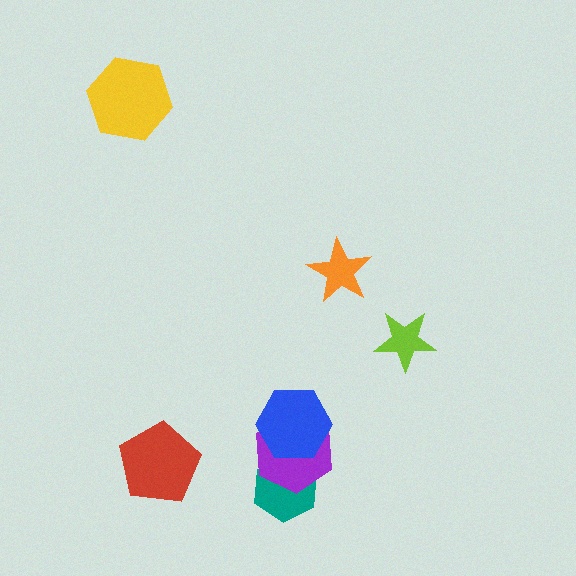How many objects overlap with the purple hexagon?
2 objects overlap with the purple hexagon.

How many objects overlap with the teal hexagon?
2 objects overlap with the teal hexagon.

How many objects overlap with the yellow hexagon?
0 objects overlap with the yellow hexagon.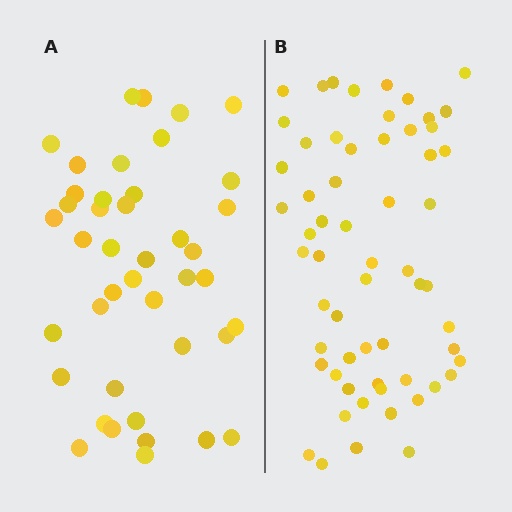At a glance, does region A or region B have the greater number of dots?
Region B (the right region) has more dots.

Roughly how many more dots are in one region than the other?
Region B has approximately 20 more dots than region A.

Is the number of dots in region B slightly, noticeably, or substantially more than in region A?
Region B has noticeably more, but not dramatically so. The ratio is roughly 1.4 to 1.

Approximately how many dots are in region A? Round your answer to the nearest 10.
About 40 dots. (The exact count is 42, which rounds to 40.)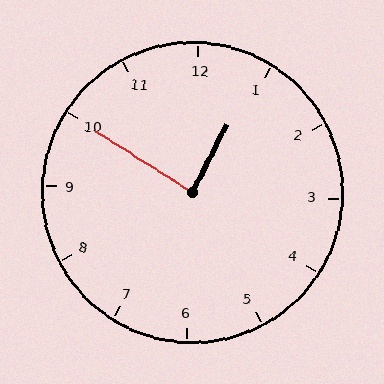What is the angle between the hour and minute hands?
Approximately 85 degrees.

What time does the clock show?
12:50.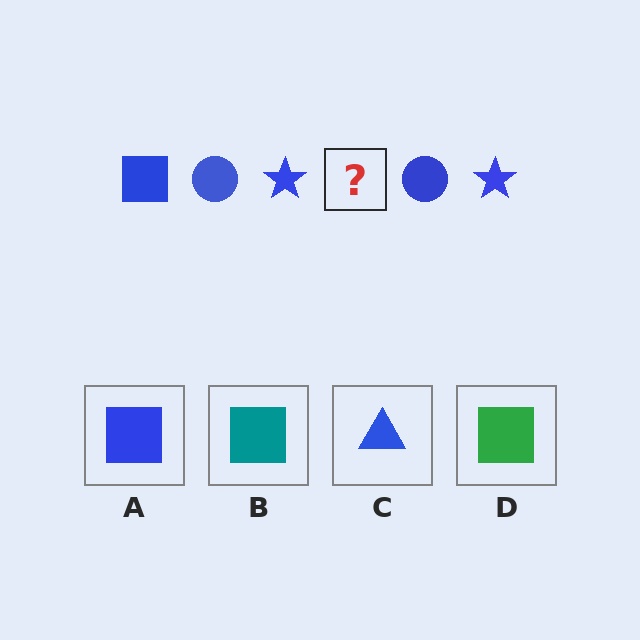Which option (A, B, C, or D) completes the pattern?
A.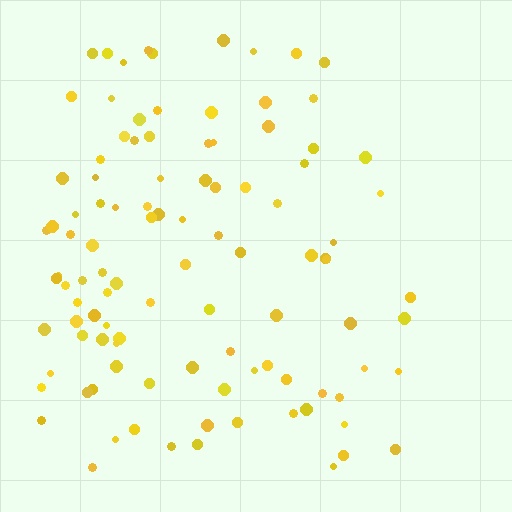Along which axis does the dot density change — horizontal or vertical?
Horizontal.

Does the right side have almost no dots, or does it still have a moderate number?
Still a moderate number, just noticeably fewer than the left.